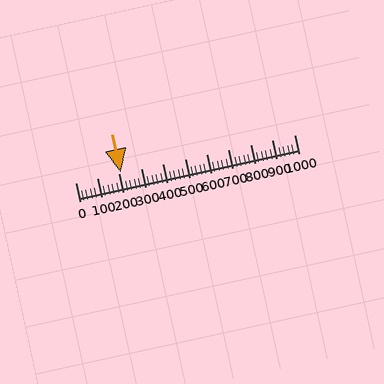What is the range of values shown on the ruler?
The ruler shows values from 0 to 1000.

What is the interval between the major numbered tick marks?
The major tick marks are spaced 100 units apart.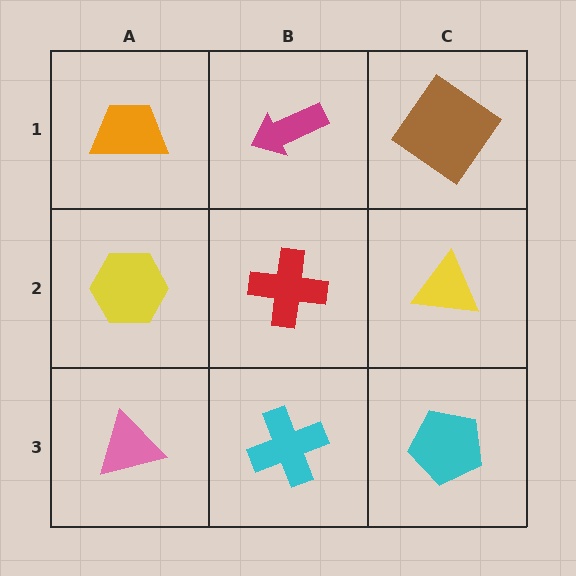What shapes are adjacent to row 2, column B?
A magenta arrow (row 1, column B), a cyan cross (row 3, column B), a yellow hexagon (row 2, column A), a yellow triangle (row 2, column C).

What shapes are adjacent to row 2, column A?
An orange trapezoid (row 1, column A), a pink triangle (row 3, column A), a red cross (row 2, column B).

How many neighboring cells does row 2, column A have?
3.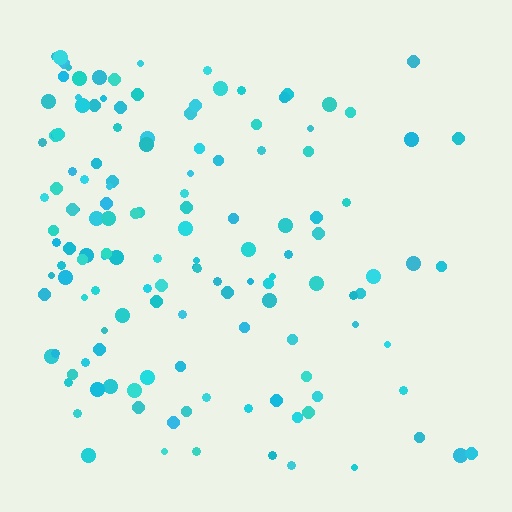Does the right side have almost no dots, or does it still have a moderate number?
Still a moderate number, just noticeably fewer than the left.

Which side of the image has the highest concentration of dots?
The left.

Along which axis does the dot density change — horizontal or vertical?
Horizontal.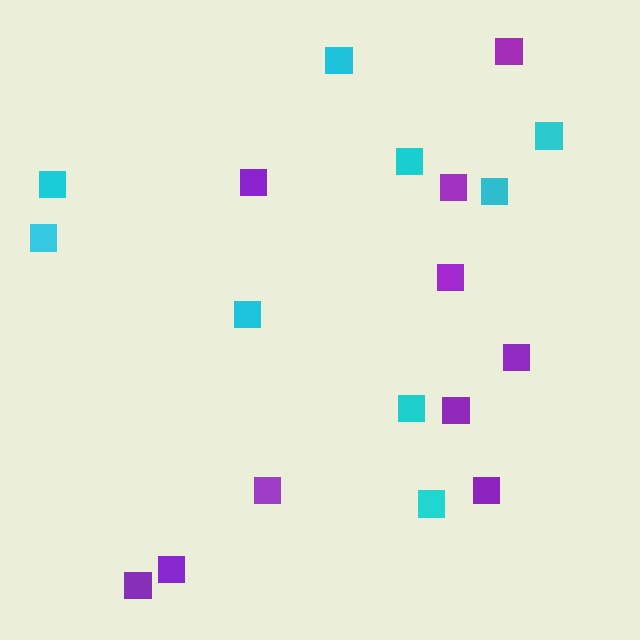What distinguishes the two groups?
There are 2 groups: one group of cyan squares (9) and one group of purple squares (10).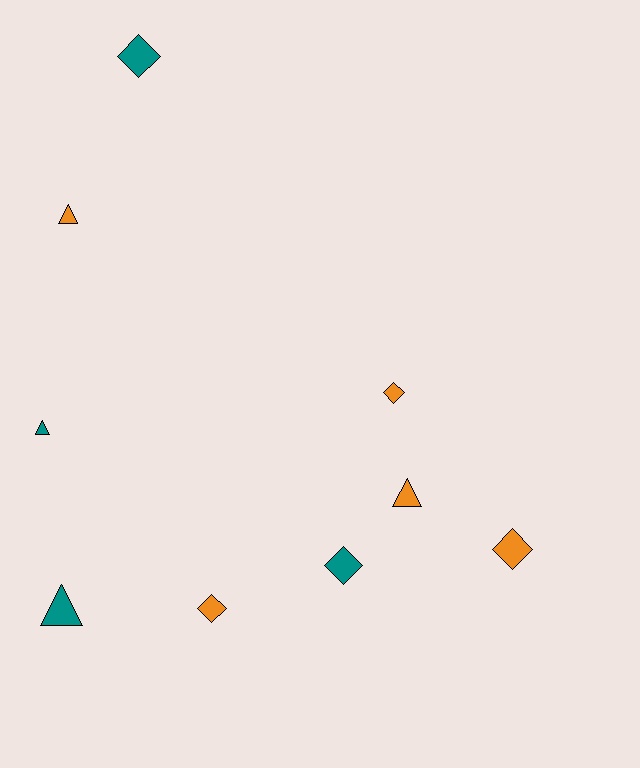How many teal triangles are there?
There are 2 teal triangles.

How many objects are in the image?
There are 9 objects.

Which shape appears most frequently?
Diamond, with 5 objects.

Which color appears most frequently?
Orange, with 5 objects.